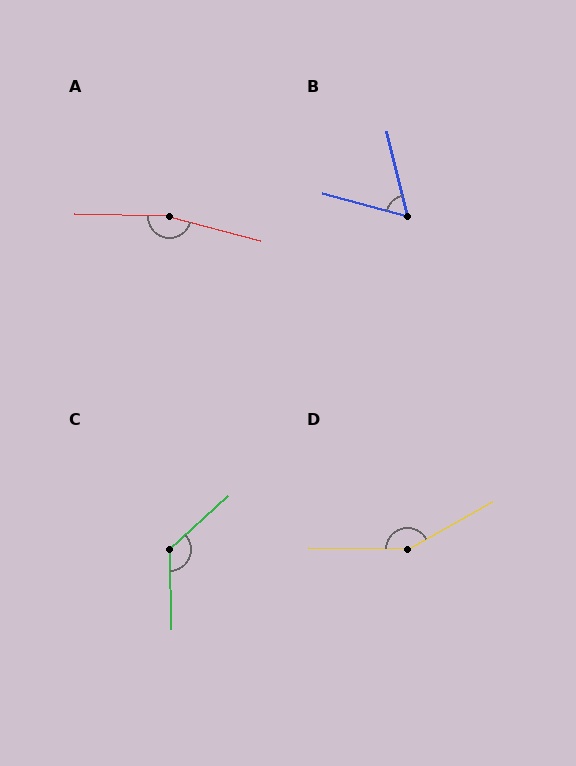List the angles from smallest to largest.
B (61°), C (132°), D (150°), A (166°).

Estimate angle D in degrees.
Approximately 150 degrees.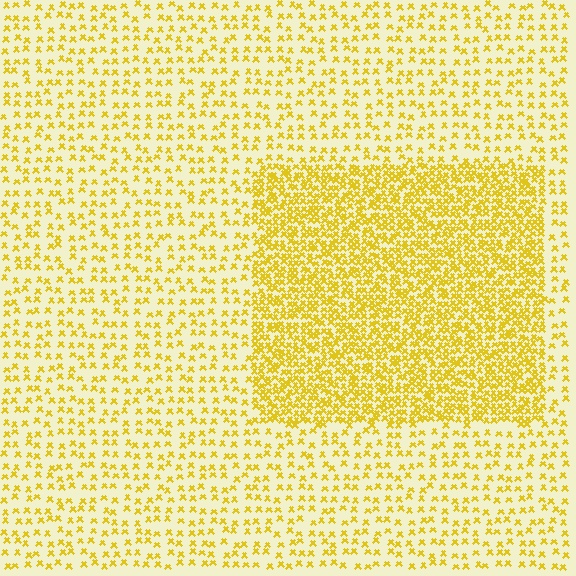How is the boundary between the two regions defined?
The boundary is defined by a change in element density (approximately 2.6x ratio). All elements are the same color, size, and shape.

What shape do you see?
I see a rectangle.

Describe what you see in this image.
The image contains small yellow elements arranged at two different densities. A rectangle-shaped region is visible where the elements are more densely packed than the surrounding area.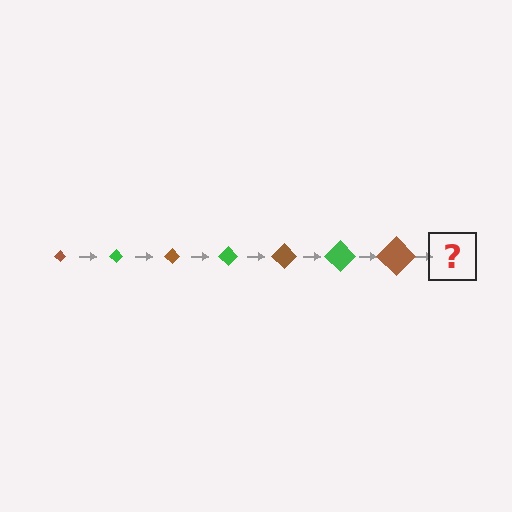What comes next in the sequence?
The next element should be a green diamond, larger than the previous one.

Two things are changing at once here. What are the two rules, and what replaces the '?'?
The two rules are that the diamond grows larger each step and the color cycles through brown and green. The '?' should be a green diamond, larger than the previous one.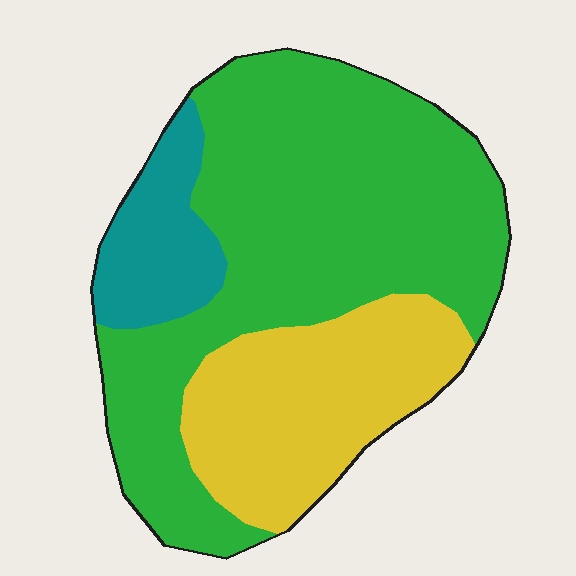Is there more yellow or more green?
Green.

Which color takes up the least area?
Teal, at roughly 10%.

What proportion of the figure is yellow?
Yellow covers around 30% of the figure.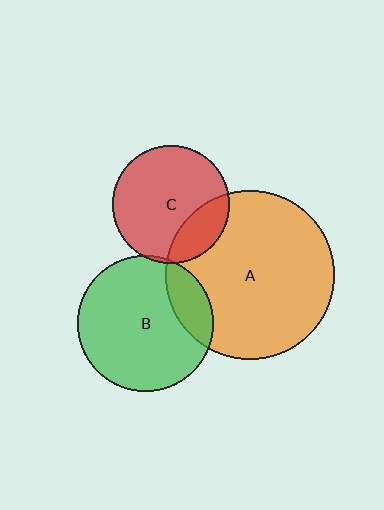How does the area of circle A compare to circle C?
Approximately 2.1 times.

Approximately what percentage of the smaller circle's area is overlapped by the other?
Approximately 20%.